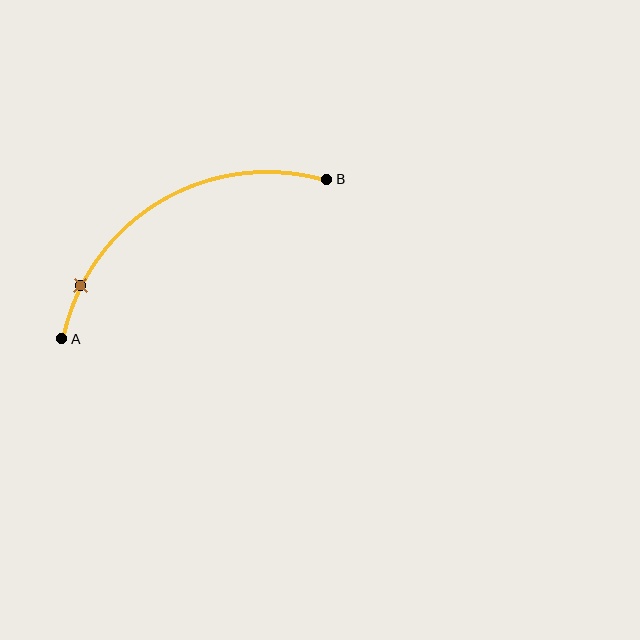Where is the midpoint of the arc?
The arc midpoint is the point on the curve farthest from the straight line joining A and B. It sits above that line.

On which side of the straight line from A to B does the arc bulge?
The arc bulges above the straight line connecting A and B.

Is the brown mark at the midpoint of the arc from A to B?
No. The brown mark lies on the arc but is closer to endpoint A. The arc midpoint would be at the point on the curve equidistant along the arc from both A and B.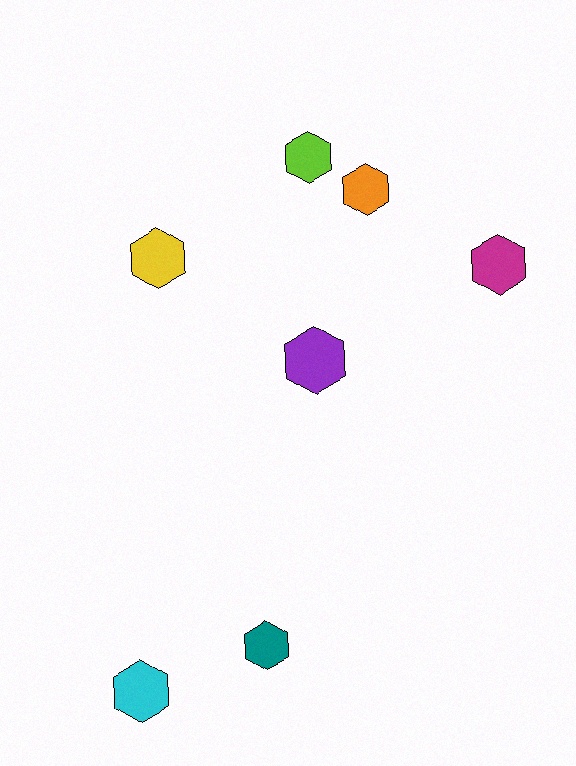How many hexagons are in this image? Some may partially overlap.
There are 7 hexagons.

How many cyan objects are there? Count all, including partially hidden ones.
There is 1 cyan object.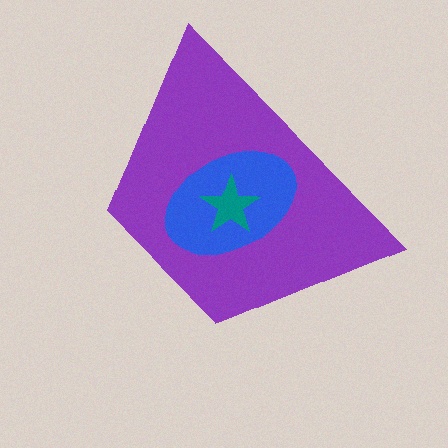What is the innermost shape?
The teal star.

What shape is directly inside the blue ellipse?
The teal star.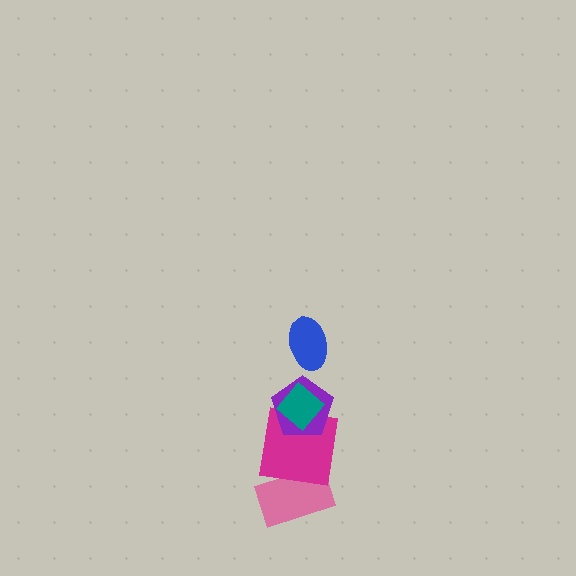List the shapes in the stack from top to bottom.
From top to bottom: the blue ellipse, the teal diamond, the purple pentagon, the magenta square, the pink rectangle.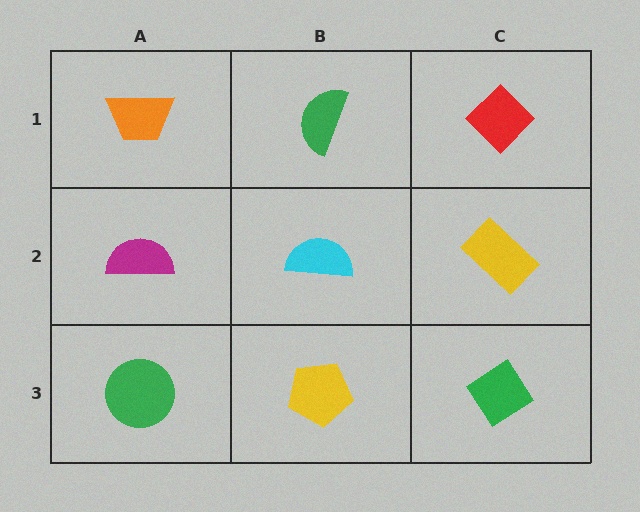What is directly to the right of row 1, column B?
A red diamond.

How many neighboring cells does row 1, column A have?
2.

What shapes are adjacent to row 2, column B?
A green semicircle (row 1, column B), a yellow pentagon (row 3, column B), a magenta semicircle (row 2, column A), a yellow rectangle (row 2, column C).